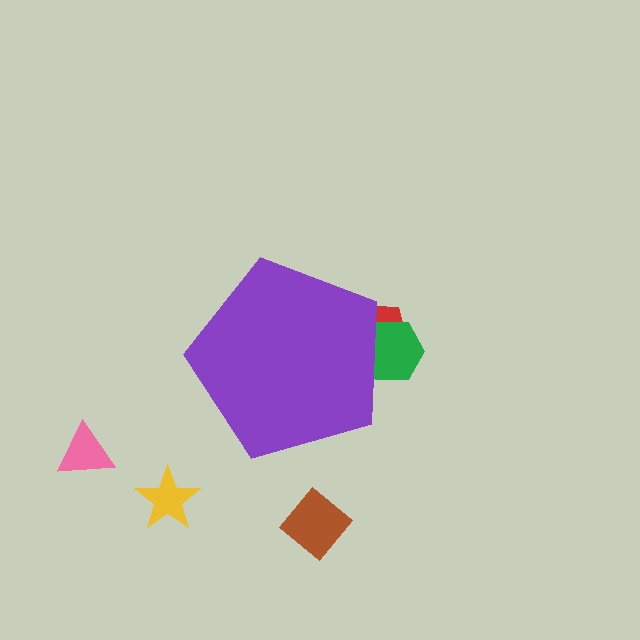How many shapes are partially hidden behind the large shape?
2 shapes are partially hidden.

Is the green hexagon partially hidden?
Yes, the green hexagon is partially hidden behind the purple pentagon.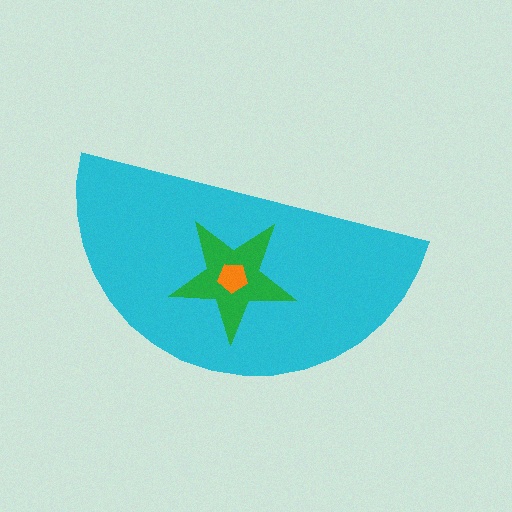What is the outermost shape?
The cyan semicircle.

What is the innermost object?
The orange pentagon.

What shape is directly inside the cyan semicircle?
The green star.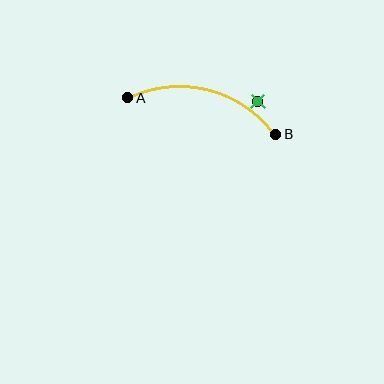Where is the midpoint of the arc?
The arc midpoint is the point on the curve farthest from the straight line joining A and B. It sits above that line.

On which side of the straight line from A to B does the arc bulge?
The arc bulges above the straight line connecting A and B.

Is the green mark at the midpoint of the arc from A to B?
No — the green mark does not lie on the arc at all. It sits slightly outside the curve.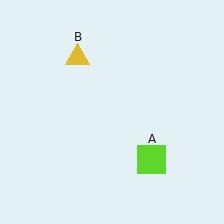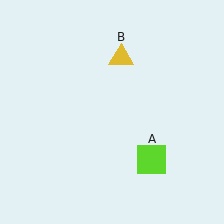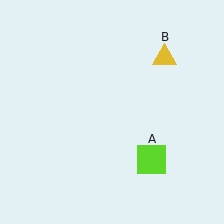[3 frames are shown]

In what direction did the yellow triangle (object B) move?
The yellow triangle (object B) moved right.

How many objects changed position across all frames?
1 object changed position: yellow triangle (object B).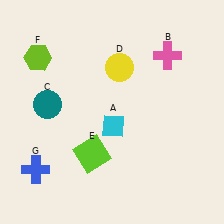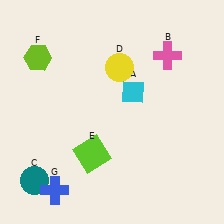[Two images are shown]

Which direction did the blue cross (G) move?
The blue cross (G) moved down.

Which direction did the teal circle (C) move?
The teal circle (C) moved down.